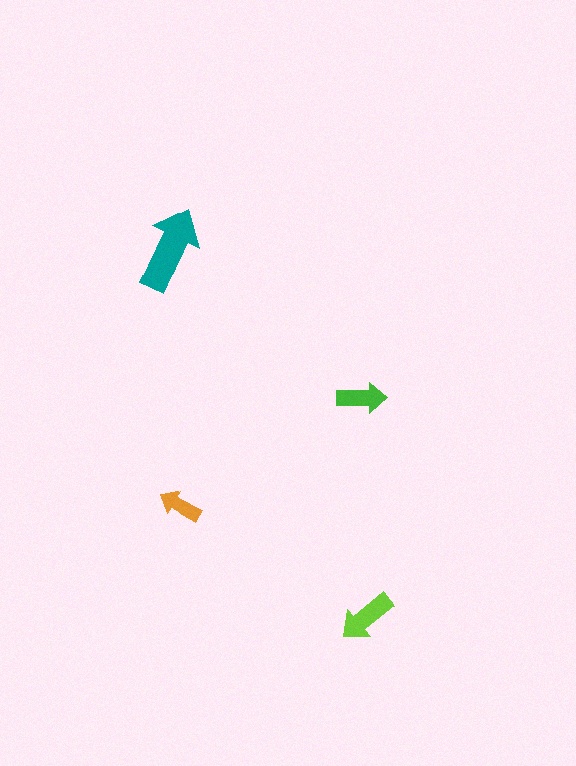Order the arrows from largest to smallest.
the teal one, the lime one, the green one, the orange one.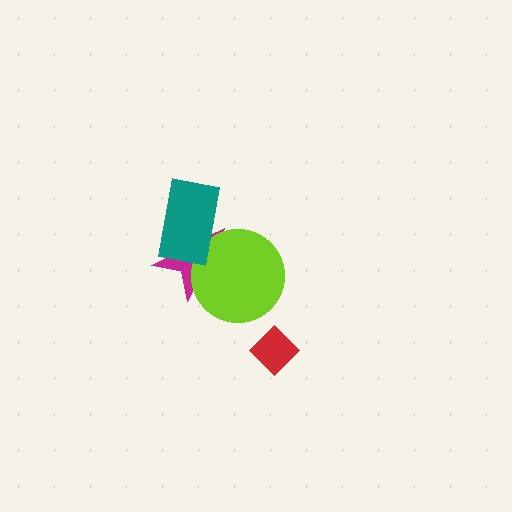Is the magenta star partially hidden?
Yes, it is partially covered by another shape.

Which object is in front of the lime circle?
The teal rectangle is in front of the lime circle.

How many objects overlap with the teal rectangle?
2 objects overlap with the teal rectangle.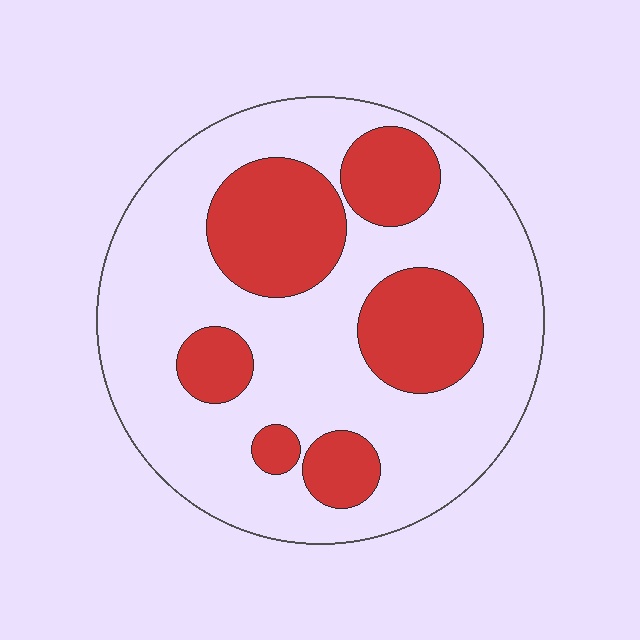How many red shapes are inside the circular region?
6.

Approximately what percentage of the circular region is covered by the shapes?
Approximately 30%.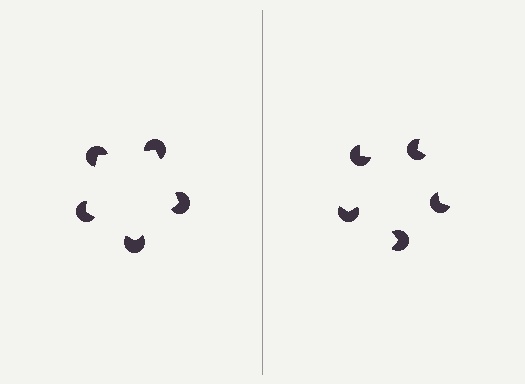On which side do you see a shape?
An illusory pentagon appears on the left side. On the right side the wedge cuts are rotated, so no coherent shape forms.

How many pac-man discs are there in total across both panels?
10 — 5 on each side.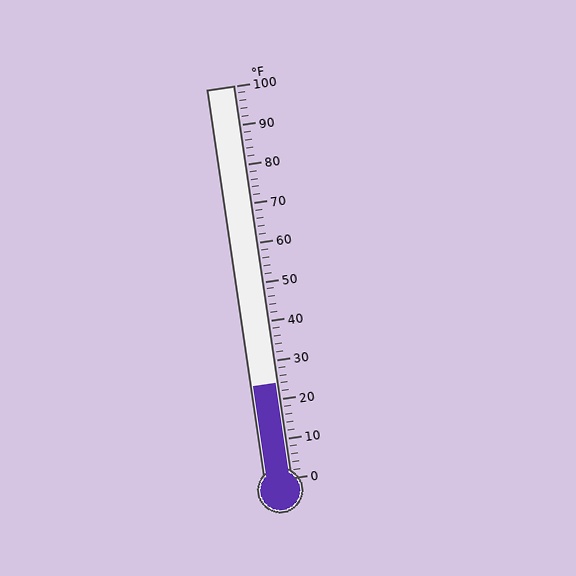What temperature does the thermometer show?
The thermometer shows approximately 24°F.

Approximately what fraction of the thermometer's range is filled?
The thermometer is filled to approximately 25% of its range.